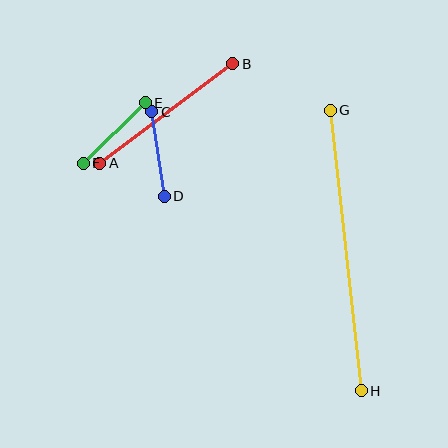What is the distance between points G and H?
The distance is approximately 282 pixels.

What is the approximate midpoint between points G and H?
The midpoint is at approximately (346, 251) pixels.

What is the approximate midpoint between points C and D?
The midpoint is at approximately (158, 154) pixels.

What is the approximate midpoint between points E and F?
The midpoint is at approximately (114, 133) pixels.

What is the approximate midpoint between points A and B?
The midpoint is at approximately (166, 113) pixels.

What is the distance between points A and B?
The distance is approximately 166 pixels.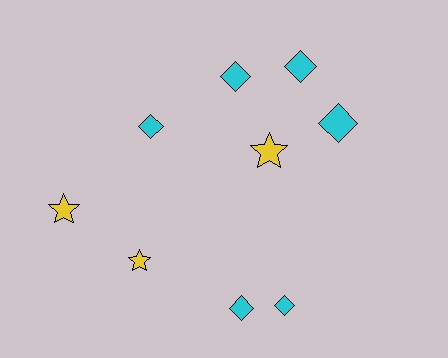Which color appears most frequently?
Cyan, with 6 objects.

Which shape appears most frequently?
Diamond, with 6 objects.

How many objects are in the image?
There are 9 objects.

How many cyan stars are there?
There are no cyan stars.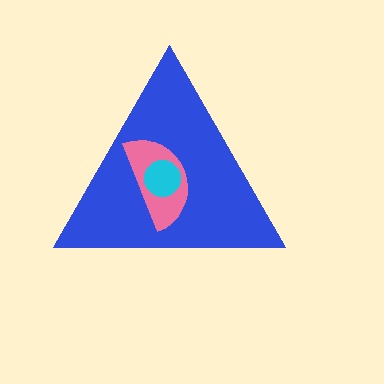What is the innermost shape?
The cyan circle.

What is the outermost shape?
The blue triangle.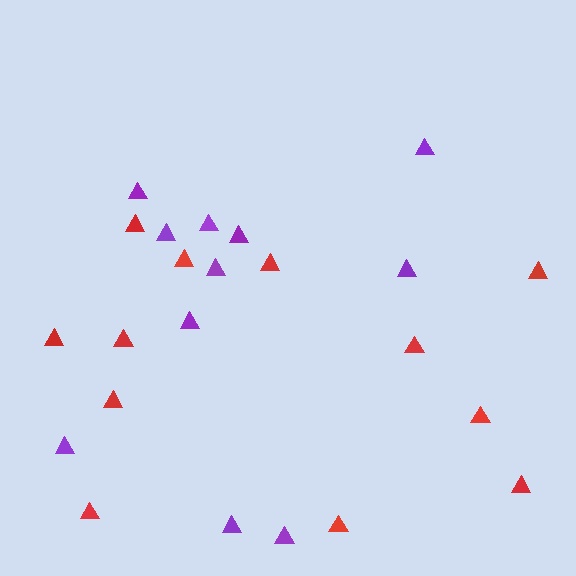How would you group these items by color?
There are 2 groups: one group of red triangles (12) and one group of purple triangles (11).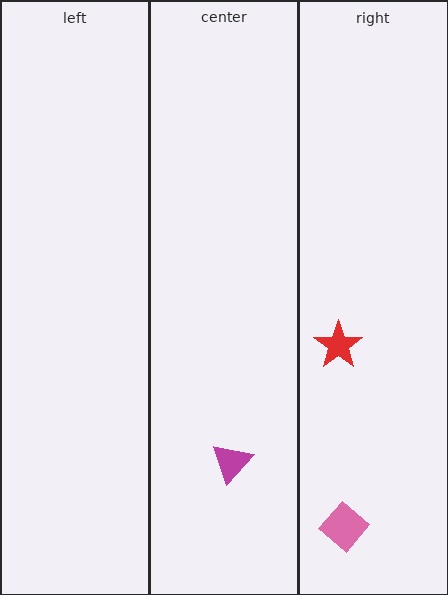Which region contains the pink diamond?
The right region.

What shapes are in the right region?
The red star, the pink diamond.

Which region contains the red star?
The right region.